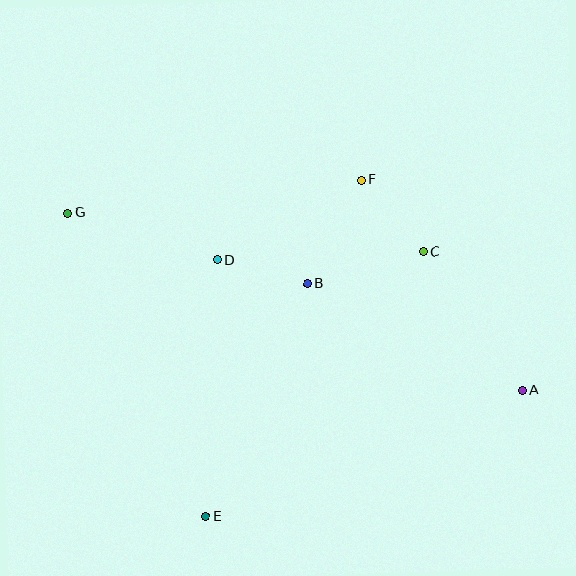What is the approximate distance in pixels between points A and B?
The distance between A and B is approximately 240 pixels.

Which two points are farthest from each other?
Points A and G are farthest from each other.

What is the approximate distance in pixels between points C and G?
The distance between C and G is approximately 358 pixels.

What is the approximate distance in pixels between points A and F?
The distance between A and F is approximately 265 pixels.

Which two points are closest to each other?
Points B and D are closest to each other.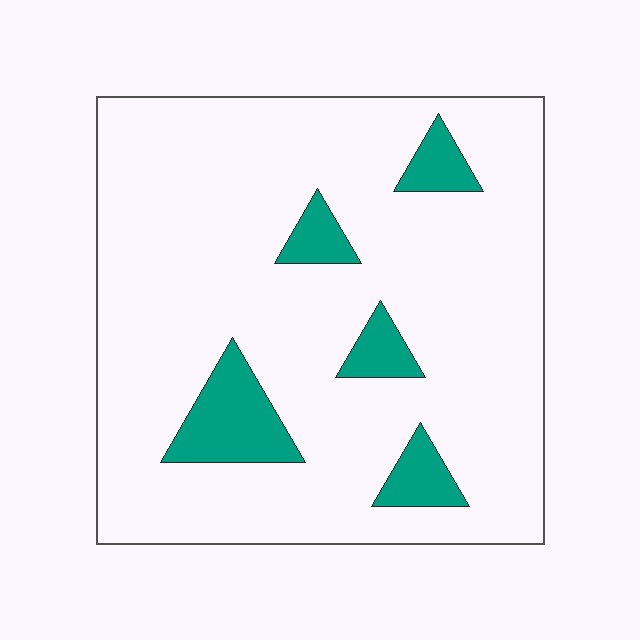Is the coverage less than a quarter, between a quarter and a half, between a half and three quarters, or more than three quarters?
Less than a quarter.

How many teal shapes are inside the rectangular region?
5.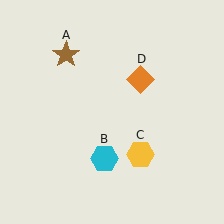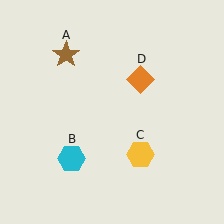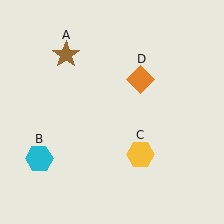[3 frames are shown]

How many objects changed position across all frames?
1 object changed position: cyan hexagon (object B).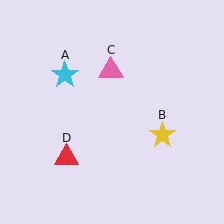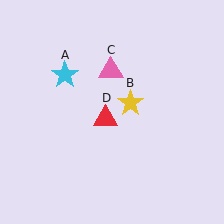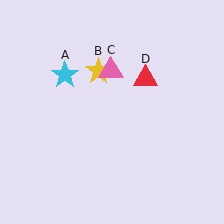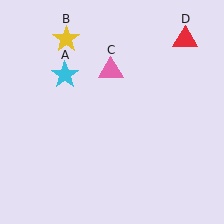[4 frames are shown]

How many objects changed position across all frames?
2 objects changed position: yellow star (object B), red triangle (object D).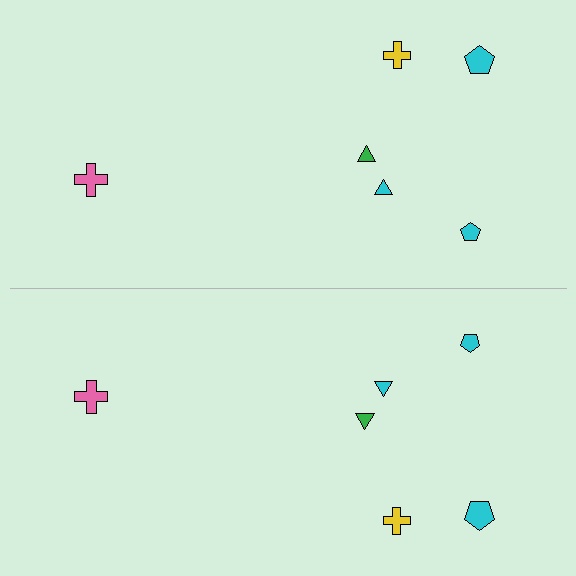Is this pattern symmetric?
Yes, this pattern has bilateral (reflection) symmetry.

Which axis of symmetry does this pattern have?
The pattern has a horizontal axis of symmetry running through the center of the image.